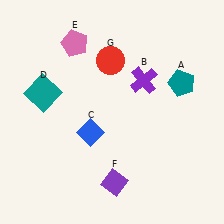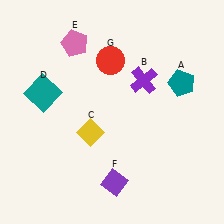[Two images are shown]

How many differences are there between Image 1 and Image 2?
There is 1 difference between the two images.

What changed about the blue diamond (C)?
In Image 1, C is blue. In Image 2, it changed to yellow.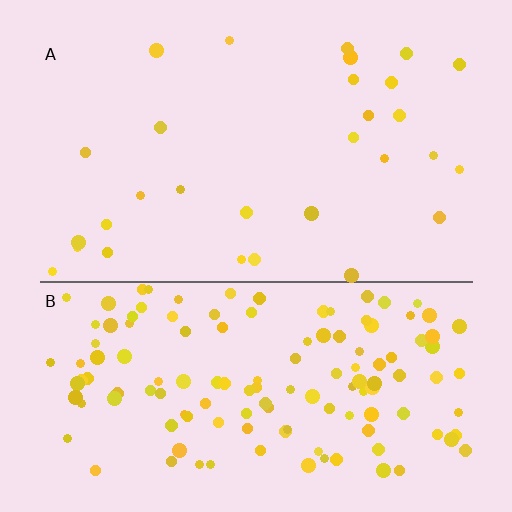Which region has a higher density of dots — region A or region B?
B (the bottom).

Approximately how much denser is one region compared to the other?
Approximately 4.6× — region B over region A.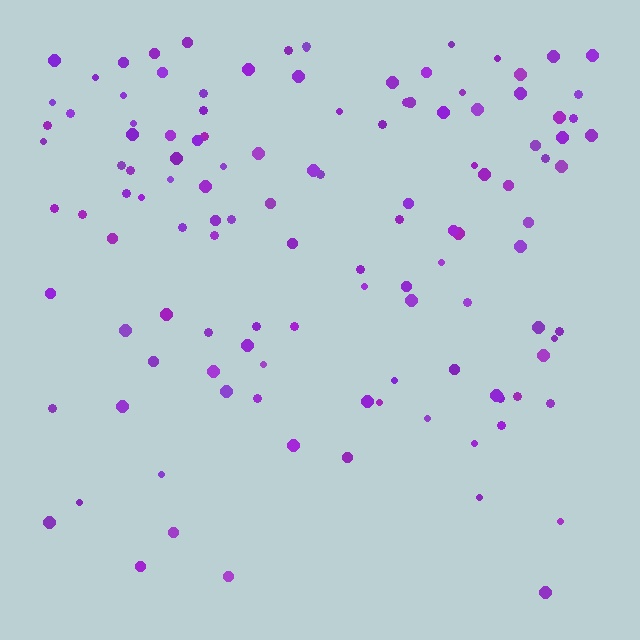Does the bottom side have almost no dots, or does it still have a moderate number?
Still a moderate number, just noticeably fewer than the top.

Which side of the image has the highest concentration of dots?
The top.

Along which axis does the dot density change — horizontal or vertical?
Vertical.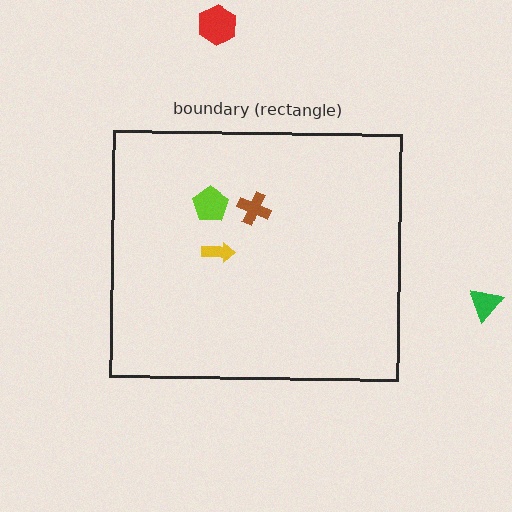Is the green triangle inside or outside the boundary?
Outside.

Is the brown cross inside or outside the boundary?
Inside.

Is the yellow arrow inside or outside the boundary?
Inside.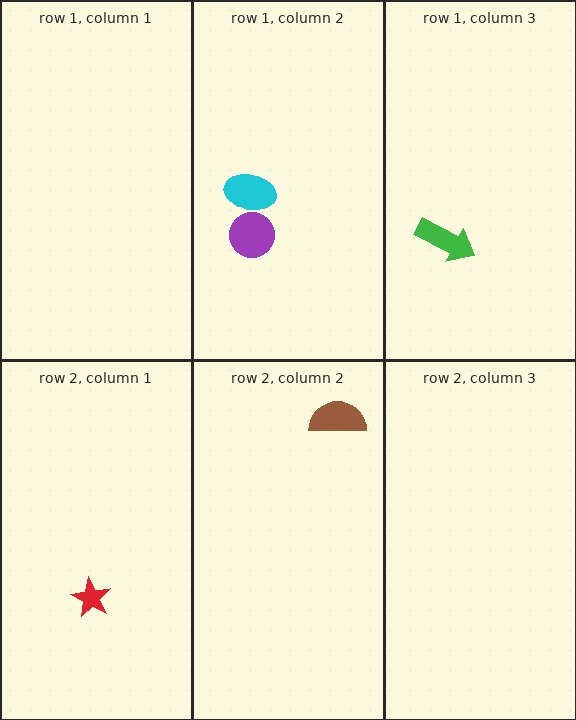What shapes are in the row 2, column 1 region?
The red star.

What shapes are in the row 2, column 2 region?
The brown semicircle.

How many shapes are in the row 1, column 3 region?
1.